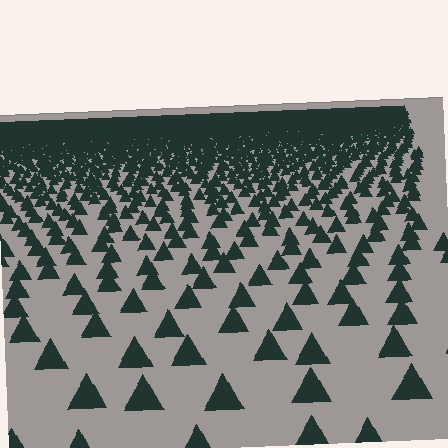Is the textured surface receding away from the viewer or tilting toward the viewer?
The surface is receding away from the viewer. Texture elements get smaller and denser toward the top.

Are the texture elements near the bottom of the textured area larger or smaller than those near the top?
Larger. Near the bottom, elements are closer to the viewer and appear at a bigger on-screen size.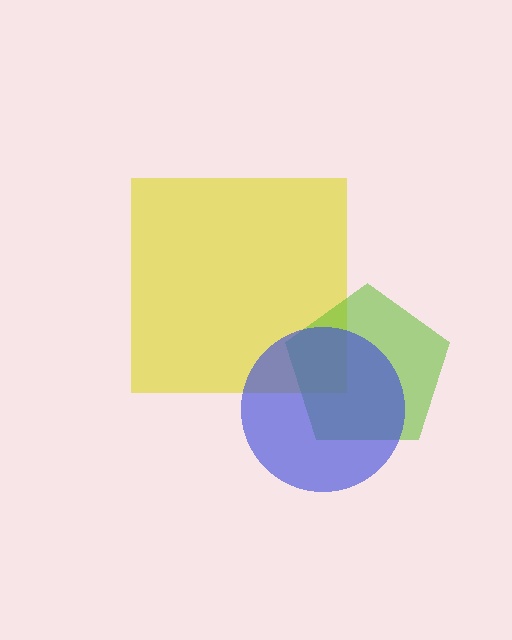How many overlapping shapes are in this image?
There are 3 overlapping shapes in the image.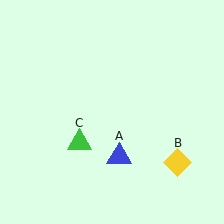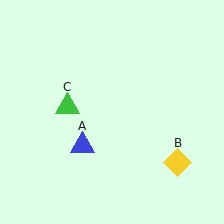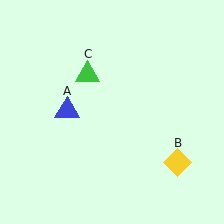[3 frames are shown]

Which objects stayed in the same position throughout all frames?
Yellow diamond (object B) remained stationary.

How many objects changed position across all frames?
2 objects changed position: blue triangle (object A), green triangle (object C).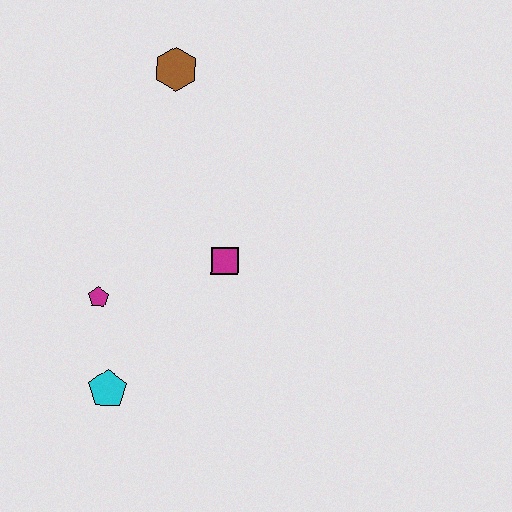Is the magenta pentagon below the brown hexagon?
Yes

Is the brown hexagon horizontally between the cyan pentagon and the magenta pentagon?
No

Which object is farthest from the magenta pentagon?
The brown hexagon is farthest from the magenta pentagon.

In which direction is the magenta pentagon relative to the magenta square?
The magenta pentagon is to the left of the magenta square.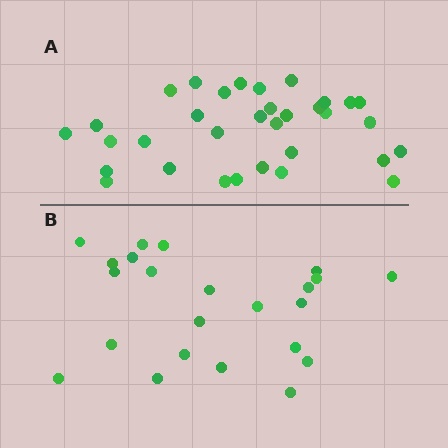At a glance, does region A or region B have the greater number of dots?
Region A (the top region) has more dots.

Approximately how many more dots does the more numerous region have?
Region A has roughly 10 or so more dots than region B.